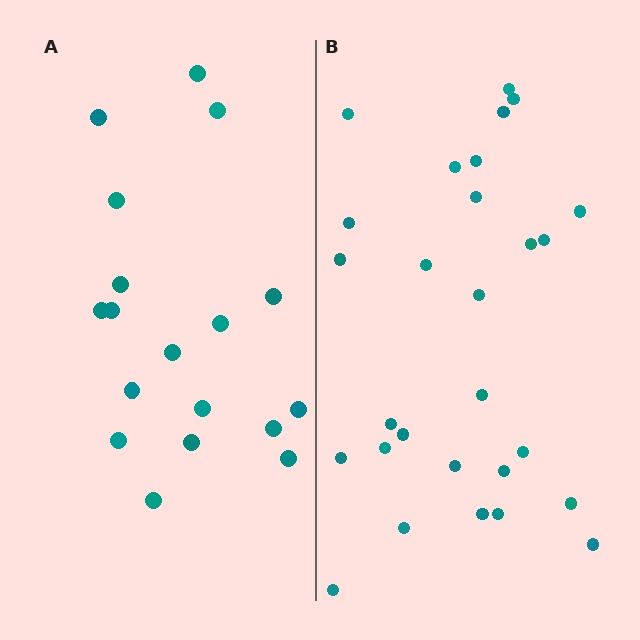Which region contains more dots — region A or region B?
Region B (the right region) has more dots.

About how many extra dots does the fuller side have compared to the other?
Region B has roughly 10 or so more dots than region A.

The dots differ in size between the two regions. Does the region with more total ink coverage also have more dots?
No. Region A has more total ink coverage because its dots are larger, but region B actually contains more individual dots. Total area can be misleading — the number of items is what matters here.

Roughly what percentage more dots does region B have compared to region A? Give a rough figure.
About 55% more.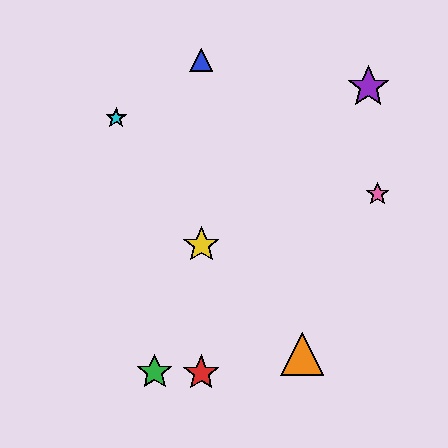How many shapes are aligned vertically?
3 shapes (the red star, the blue triangle, the yellow star) are aligned vertically.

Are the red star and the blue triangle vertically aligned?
Yes, both are at x≈201.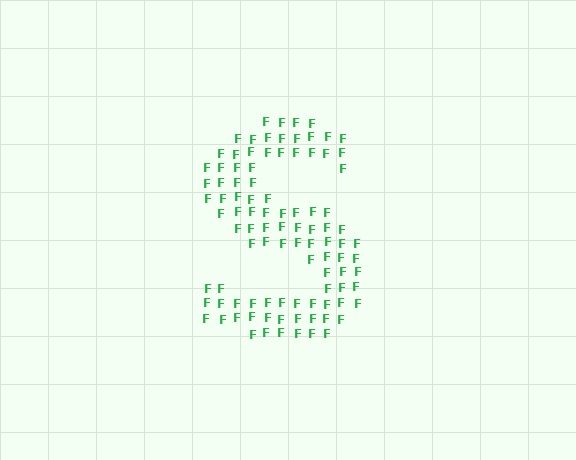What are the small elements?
The small elements are letter F's.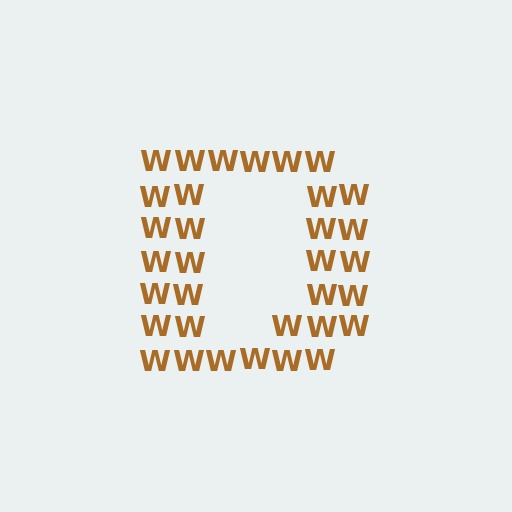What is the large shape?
The large shape is the letter D.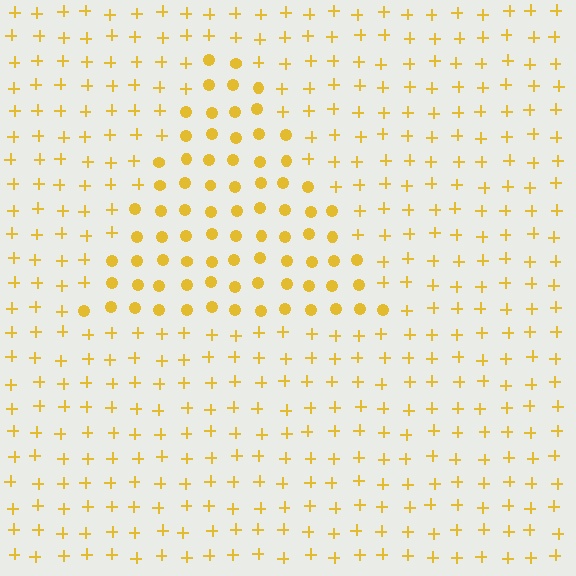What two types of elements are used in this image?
The image uses circles inside the triangle region and plus signs outside it.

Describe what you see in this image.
The image is filled with small yellow elements arranged in a uniform grid. A triangle-shaped region contains circles, while the surrounding area contains plus signs. The boundary is defined purely by the change in element shape.